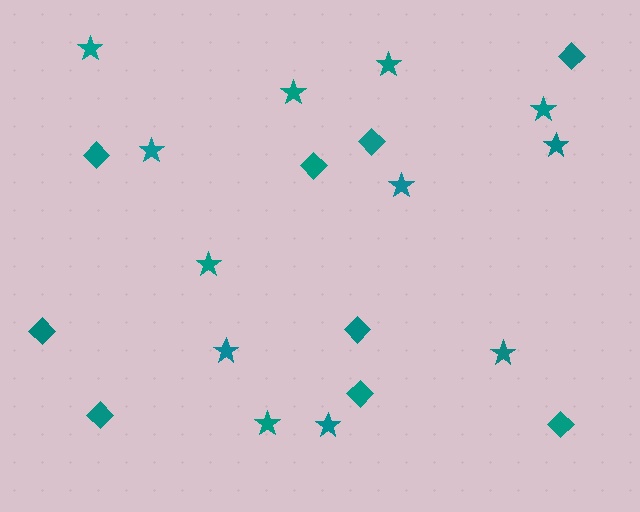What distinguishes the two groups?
There are 2 groups: one group of diamonds (9) and one group of stars (12).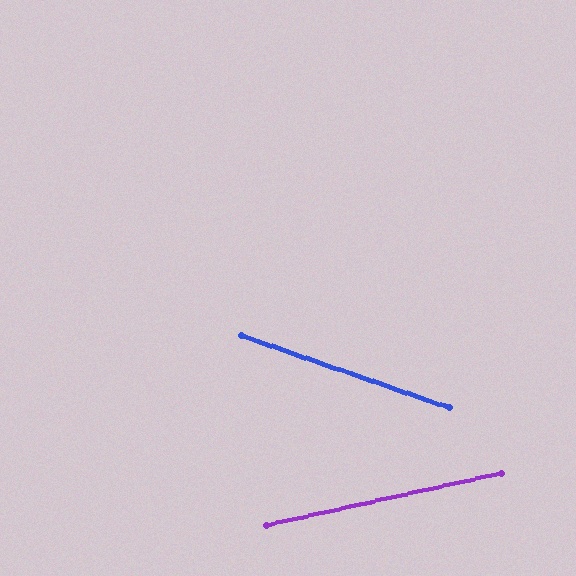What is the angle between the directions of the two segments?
Approximately 32 degrees.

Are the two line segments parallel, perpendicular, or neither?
Neither parallel nor perpendicular — they differ by about 32°.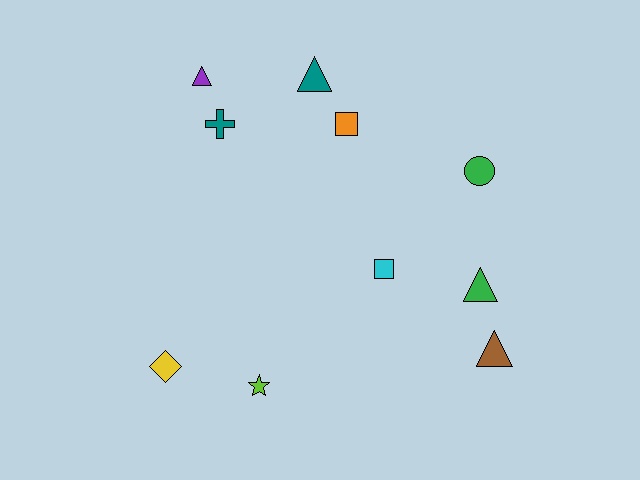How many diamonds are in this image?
There is 1 diamond.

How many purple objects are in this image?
There is 1 purple object.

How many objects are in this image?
There are 10 objects.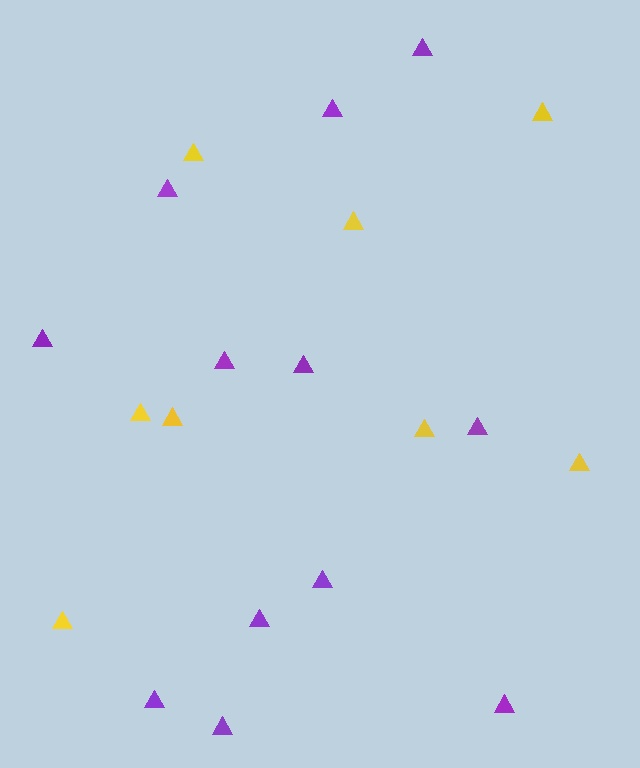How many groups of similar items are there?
There are 2 groups: one group of purple triangles (12) and one group of yellow triangles (8).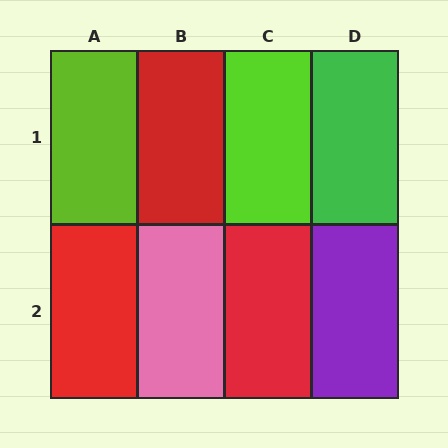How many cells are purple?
1 cell is purple.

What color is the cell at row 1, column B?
Red.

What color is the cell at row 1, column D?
Green.